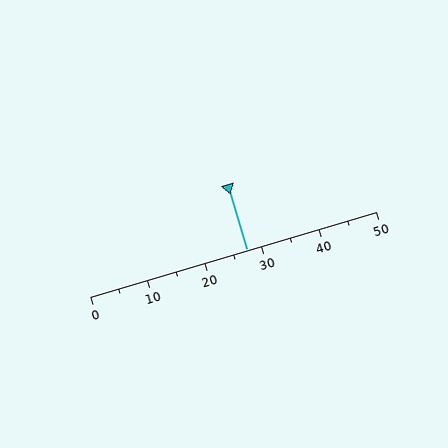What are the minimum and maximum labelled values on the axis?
The axis runs from 0 to 50.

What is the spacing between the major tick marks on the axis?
The major ticks are spaced 10 apart.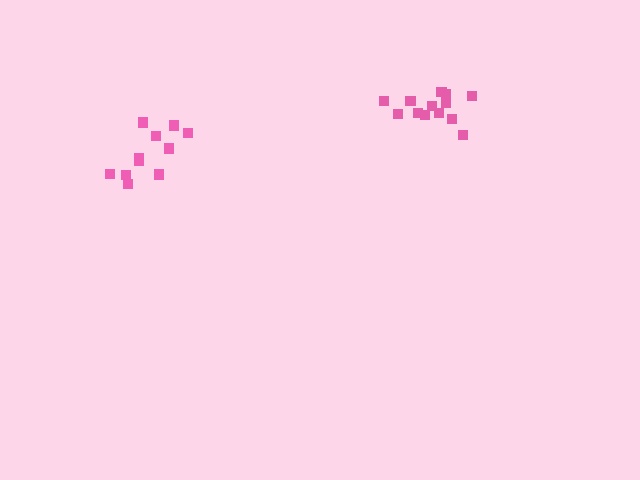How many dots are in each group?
Group 1: 11 dots, Group 2: 13 dots (24 total).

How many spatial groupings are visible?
There are 2 spatial groupings.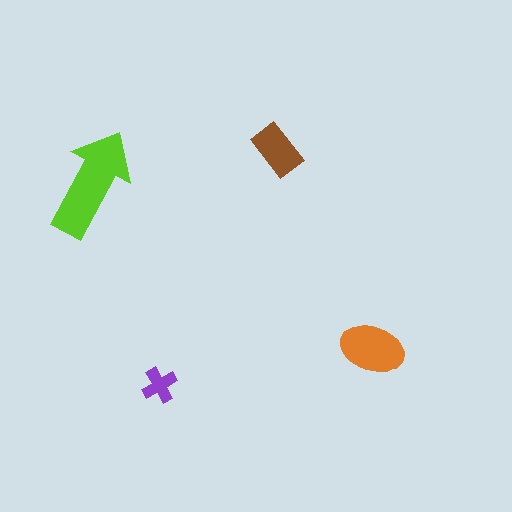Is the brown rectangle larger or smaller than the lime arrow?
Smaller.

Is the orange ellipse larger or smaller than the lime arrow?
Smaller.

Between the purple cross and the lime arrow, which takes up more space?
The lime arrow.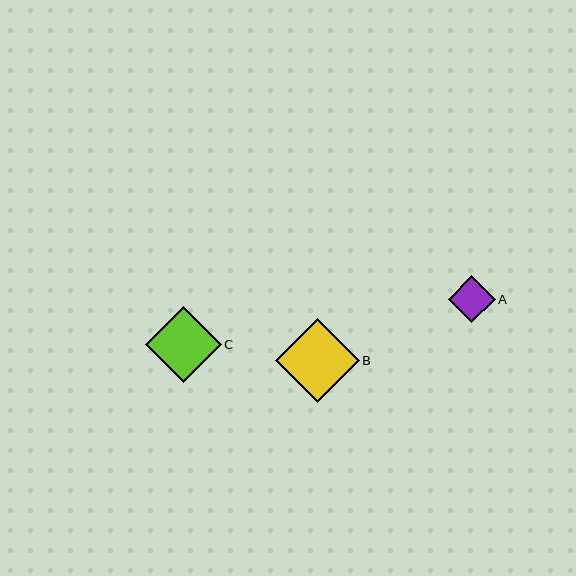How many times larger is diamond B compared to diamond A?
Diamond B is approximately 1.8 times the size of diamond A.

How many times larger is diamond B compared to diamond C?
Diamond B is approximately 1.1 times the size of diamond C.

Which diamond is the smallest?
Diamond A is the smallest with a size of approximately 47 pixels.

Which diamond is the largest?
Diamond B is the largest with a size of approximately 84 pixels.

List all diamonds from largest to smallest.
From largest to smallest: B, C, A.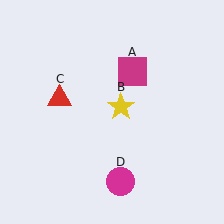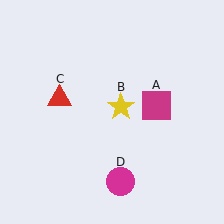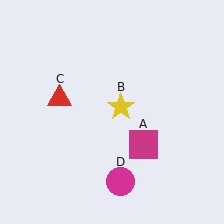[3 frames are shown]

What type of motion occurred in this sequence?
The magenta square (object A) rotated clockwise around the center of the scene.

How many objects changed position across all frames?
1 object changed position: magenta square (object A).